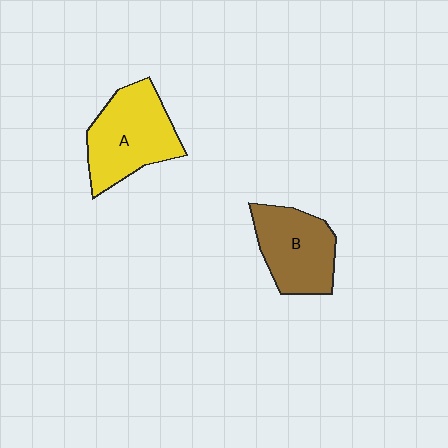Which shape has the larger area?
Shape A (yellow).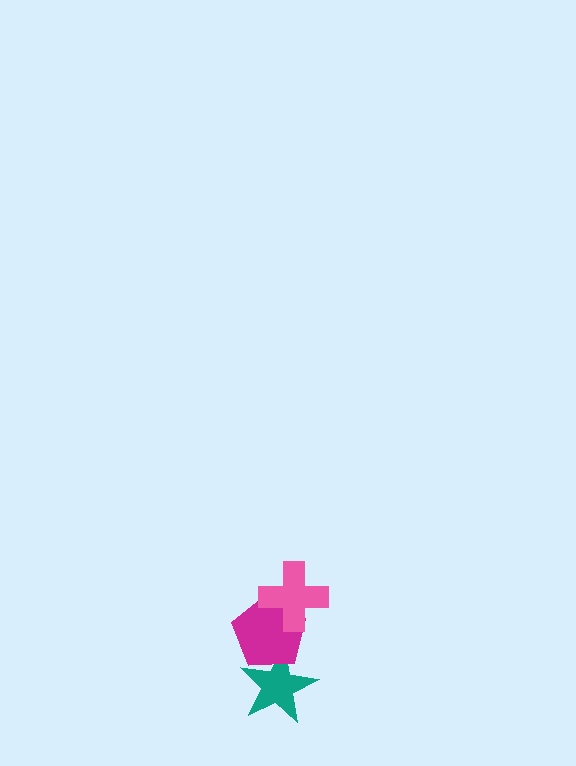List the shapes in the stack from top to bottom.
From top to bottom: the pink cross, the magenta pentagon, the teal star.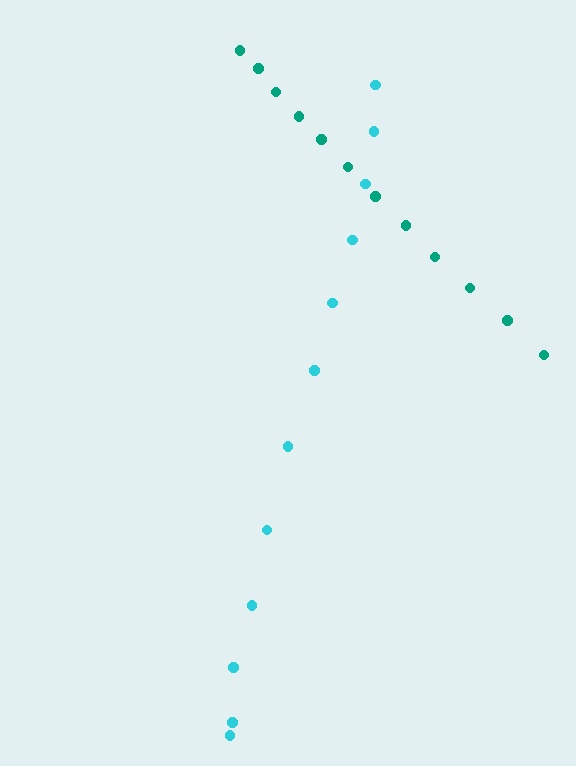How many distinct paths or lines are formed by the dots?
There are 2 distinct paths.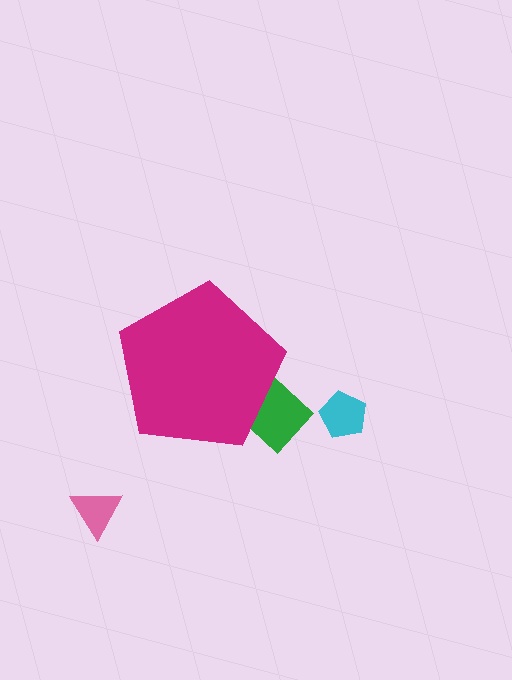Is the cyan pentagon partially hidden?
No, the cyan pentagon is fully visible.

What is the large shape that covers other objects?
A magenta pentagon.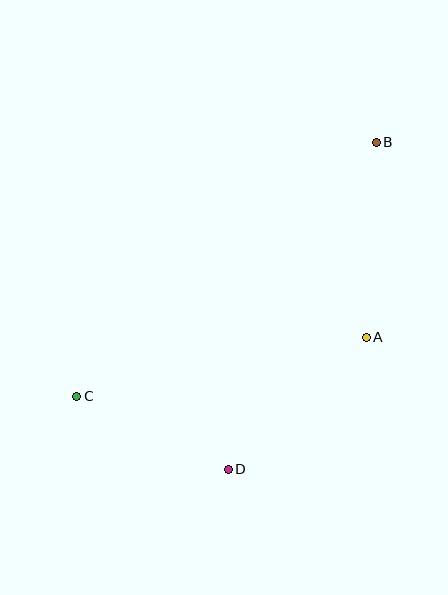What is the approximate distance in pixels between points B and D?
The distance between B and D is approximately 359 pixels.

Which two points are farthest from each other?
Points B and C are farthest from each other.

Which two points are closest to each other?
Points C and D are closest to each other.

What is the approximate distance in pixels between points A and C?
The distance between A and C is approximately 295 pixels.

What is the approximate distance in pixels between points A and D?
The distance between A and D is approximately 191 pixels.